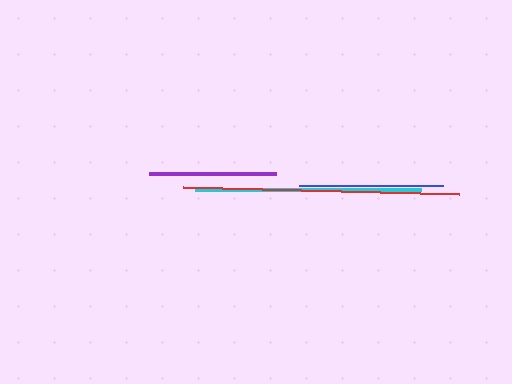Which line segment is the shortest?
The purple line is the shortest at approximately 127 pixels.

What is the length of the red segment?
The red segment is approximately 277 pixels long.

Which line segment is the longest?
The red line is the longest at approximately 277 pixels.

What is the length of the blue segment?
The blue segment is approximately 144 pixels long.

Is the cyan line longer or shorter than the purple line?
The cyan line is longer than the purple line.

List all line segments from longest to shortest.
From longest to shortest: red, cyan, blue, purple.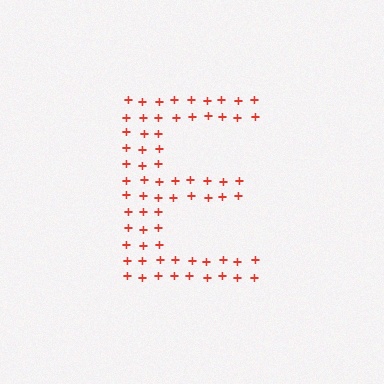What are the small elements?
The small elements are plus signs.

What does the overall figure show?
The overall figure shows the letter E.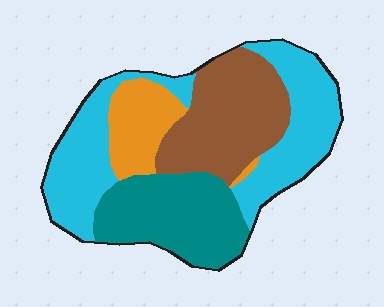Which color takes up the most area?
Cyan, at roughly 40%.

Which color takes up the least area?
Orange, at roughly 10%.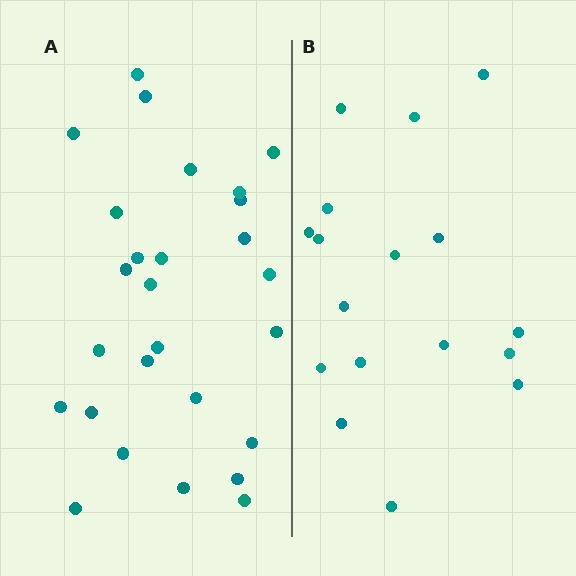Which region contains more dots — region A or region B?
Region A (the left region) has more dots.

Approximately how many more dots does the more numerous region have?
Region A has roughly 10 or so more dots than region B.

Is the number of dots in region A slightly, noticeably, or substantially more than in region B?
Region A has substantially more. The ratio is roughly 1.6 to 1.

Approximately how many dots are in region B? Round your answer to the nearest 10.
About 20 dots. (The exact count is 17, which rounds to 20.)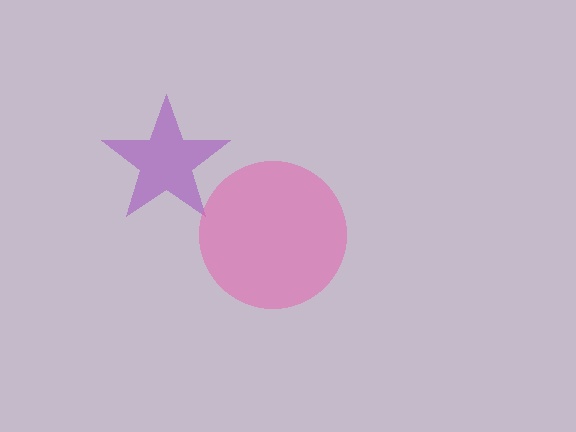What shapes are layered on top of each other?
The layered shapes are: a purple star, a pink circle.